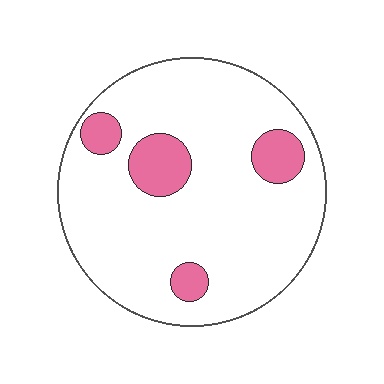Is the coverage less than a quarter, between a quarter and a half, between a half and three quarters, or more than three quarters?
Less than a quarter.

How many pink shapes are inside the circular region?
4.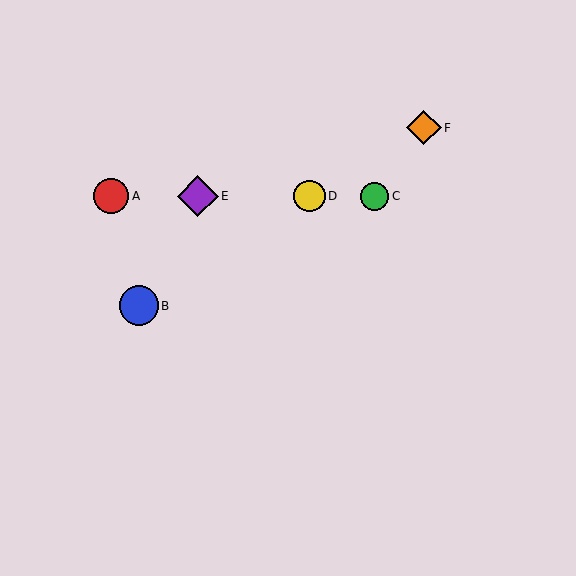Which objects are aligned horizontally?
Objects A, C, D, E are aligned horizontally.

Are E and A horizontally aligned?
Yes, both are at y≈196.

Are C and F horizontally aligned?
No, C is at y≈196 and F is at y≈128.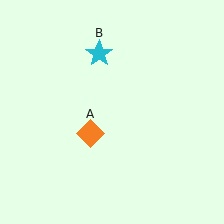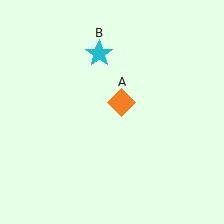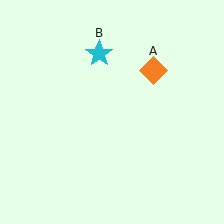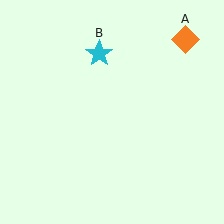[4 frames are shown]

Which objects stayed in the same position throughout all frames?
Cyan star (object B) remained stationary.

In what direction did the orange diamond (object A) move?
The orange diamond (object A) moved up and to the right.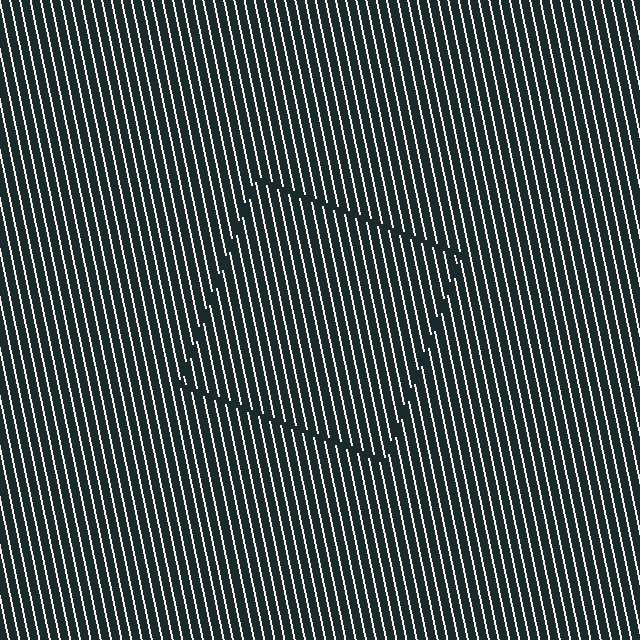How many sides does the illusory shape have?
4 sides — the line-ends trace a square.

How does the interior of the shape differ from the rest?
The interior of the shape contains the same grating, shifted by half a period — the contour is defined by the phase discontinuity where line-ends from the inner and outer gratings abut.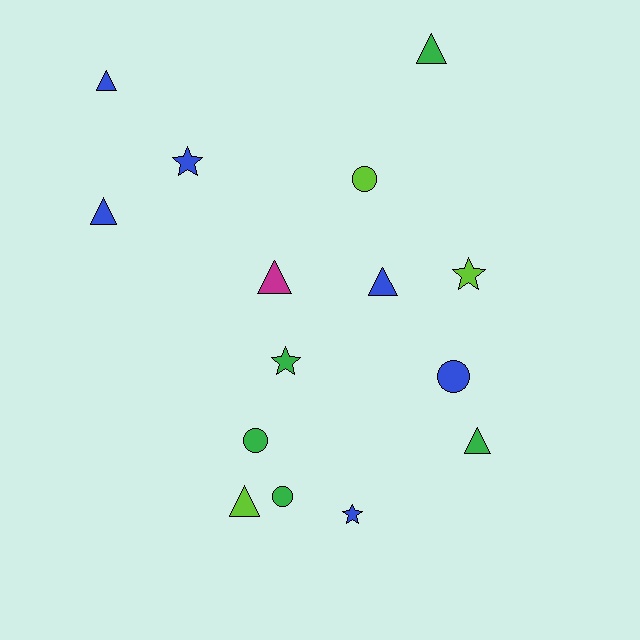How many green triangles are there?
There are 2 green triangles.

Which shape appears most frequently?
Triangle, with 7 objects.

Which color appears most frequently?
Blue, with 6 objects.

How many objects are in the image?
There are 15 objects.